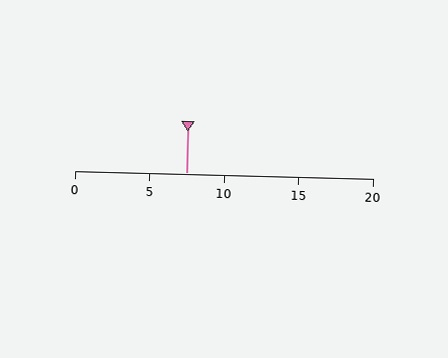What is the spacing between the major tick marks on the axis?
The major ticks are spaced 5 apart.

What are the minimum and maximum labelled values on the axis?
The axis runs from 0 to 20.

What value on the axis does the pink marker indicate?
The marker indicates approximately 7.5.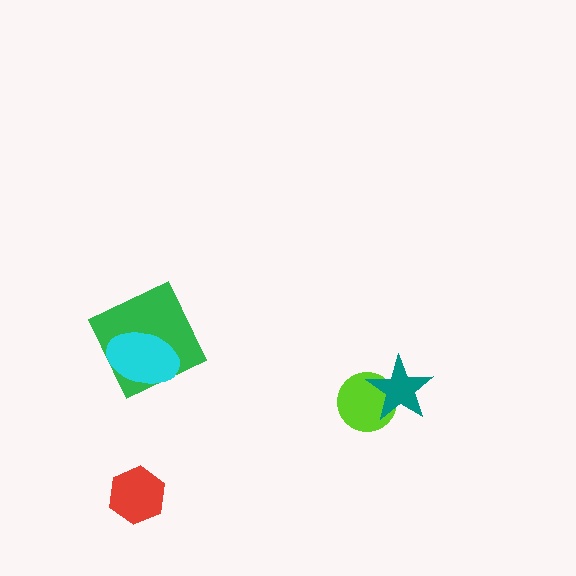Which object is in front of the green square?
The cyan ellipse is in front of the green square.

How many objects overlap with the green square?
1 object overlaps with the green square.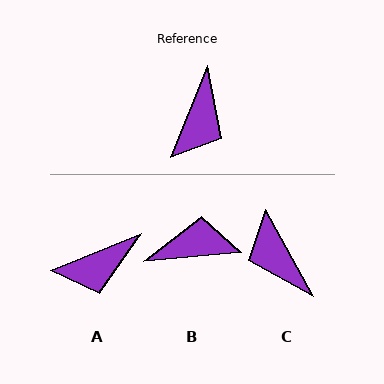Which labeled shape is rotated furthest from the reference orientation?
C, about 129 degrees away.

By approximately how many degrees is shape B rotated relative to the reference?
Approximately 117 degrees counter-clockwise.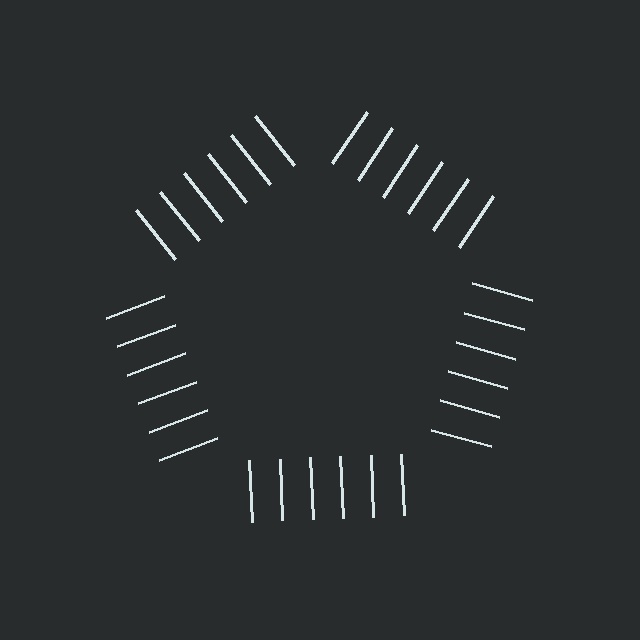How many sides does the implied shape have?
5 sides — the line-ends trace a pentagon.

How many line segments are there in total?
30 — 6 along each of the 5 edges.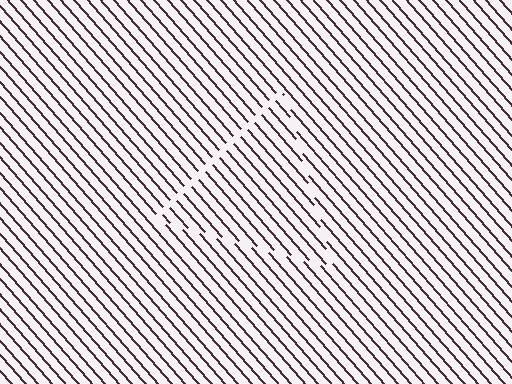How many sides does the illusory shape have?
3 sides — the line-ends trace a triangle.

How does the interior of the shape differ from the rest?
The interior of the shape contains the same grating, shifted by half a period — the contour is defined by the phase discontinuity where line-ends from the inner and outer gratings abut.